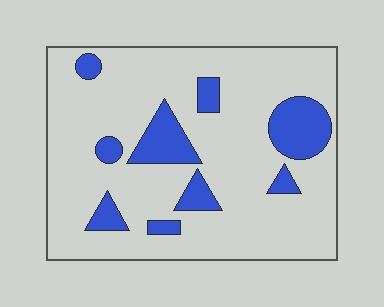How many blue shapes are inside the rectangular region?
9.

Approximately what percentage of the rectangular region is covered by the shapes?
Approximately 15%.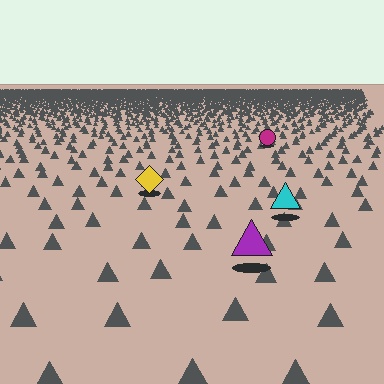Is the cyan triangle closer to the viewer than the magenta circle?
Yes. The cyan triangle is closer — you can tell from the texture gradient: the ground texture is coarser near it.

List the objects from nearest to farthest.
From nearest to farthest: the purple triangle, the cyan triangle, the yellow diamond, the magenta circle.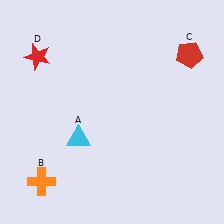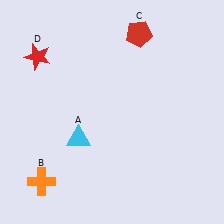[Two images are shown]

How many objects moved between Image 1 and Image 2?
1 object moved between the two images.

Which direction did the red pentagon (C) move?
The red pentagon (C) moved left.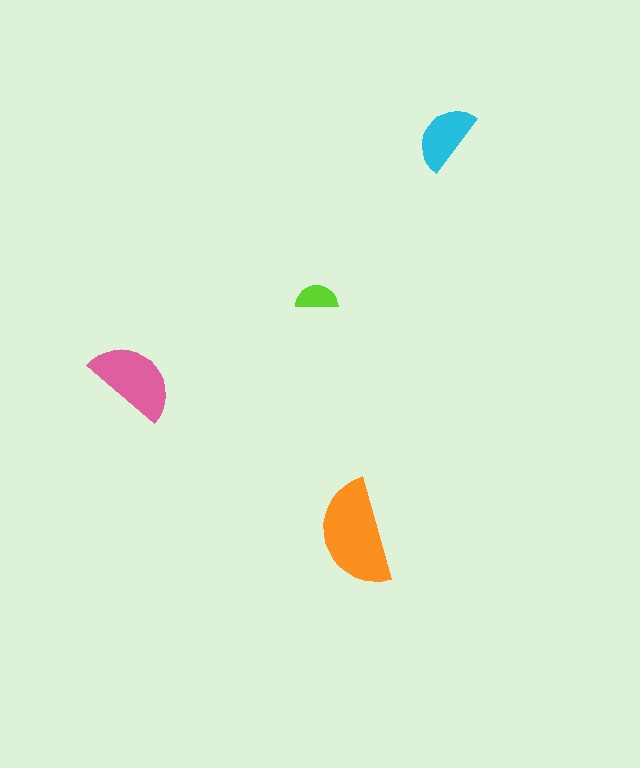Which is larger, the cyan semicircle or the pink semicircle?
The pink one.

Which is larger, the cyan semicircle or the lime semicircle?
The cyan one.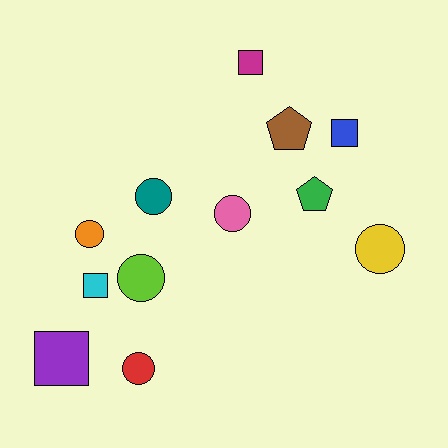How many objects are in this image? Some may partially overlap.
There are 12 objects.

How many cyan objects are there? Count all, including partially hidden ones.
There is 1 cyan object.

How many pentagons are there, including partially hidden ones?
There are 2 pentagons.